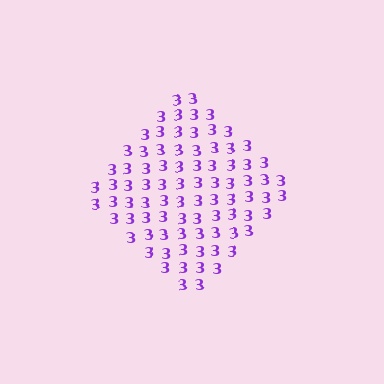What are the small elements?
The small elements are digit 3's.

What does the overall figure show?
The overall figure shows a diamond.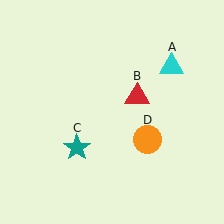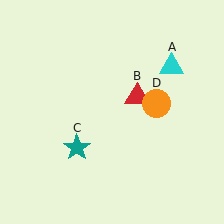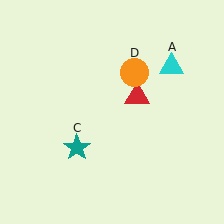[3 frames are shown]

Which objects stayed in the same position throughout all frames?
Cyan triangle (object A) and red triangle (object B) and teal star (object C) remained stationary.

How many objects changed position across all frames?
1 object changed position: orange circle (object D).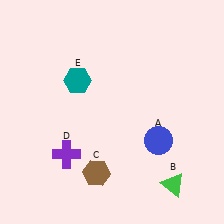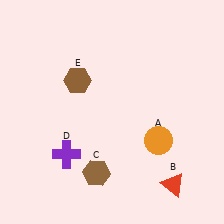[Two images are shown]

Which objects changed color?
A changed from blue to orange. B changed from green to red. E changed from teal to brown.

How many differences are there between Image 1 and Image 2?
There are 3 differences between the two images.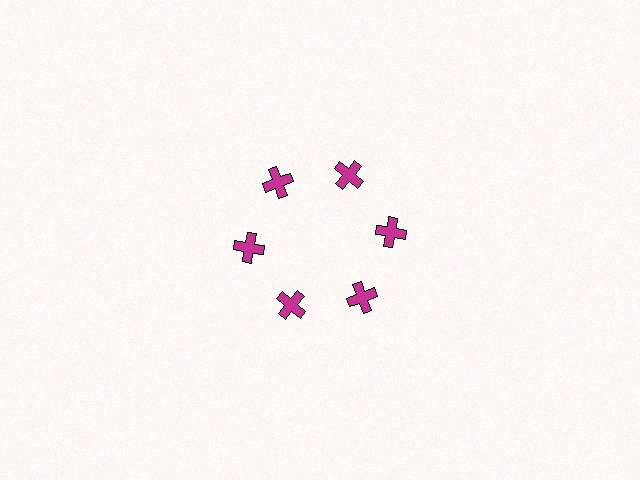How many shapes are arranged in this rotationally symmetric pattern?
There are 6 shapes, arranged in 6 groups of 1.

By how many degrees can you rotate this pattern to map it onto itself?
The pattern maps onto itself every 60 degrees of rotation.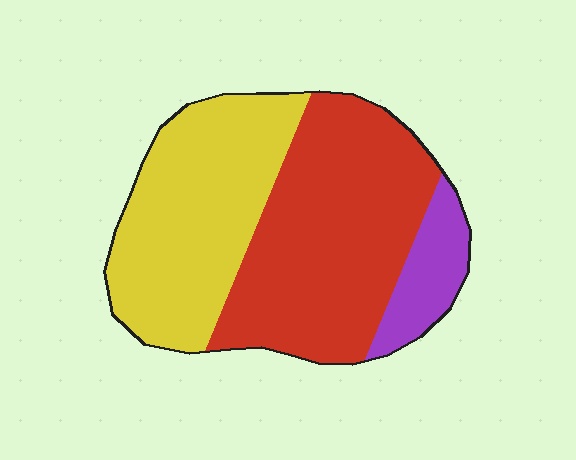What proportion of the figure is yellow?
Yellow takes up about two fifths (2/5) of the figure.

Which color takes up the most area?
Red, at roughly 50%.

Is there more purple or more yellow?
Yellow.